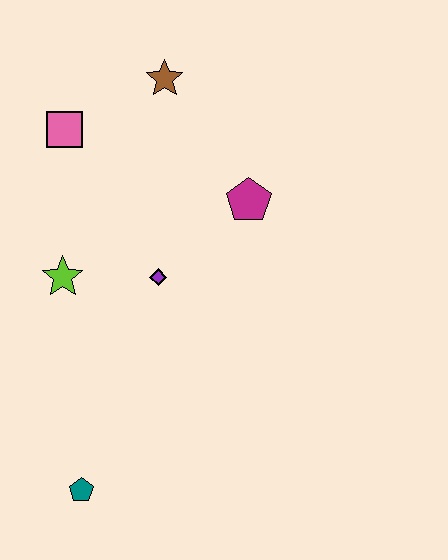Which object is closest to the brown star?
The pink square is closest to the brown star.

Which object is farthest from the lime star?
The brown star is farthest from the lime star.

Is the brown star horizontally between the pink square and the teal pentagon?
No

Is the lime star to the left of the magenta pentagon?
Yes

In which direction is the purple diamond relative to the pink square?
The purple diamond is below the pink square.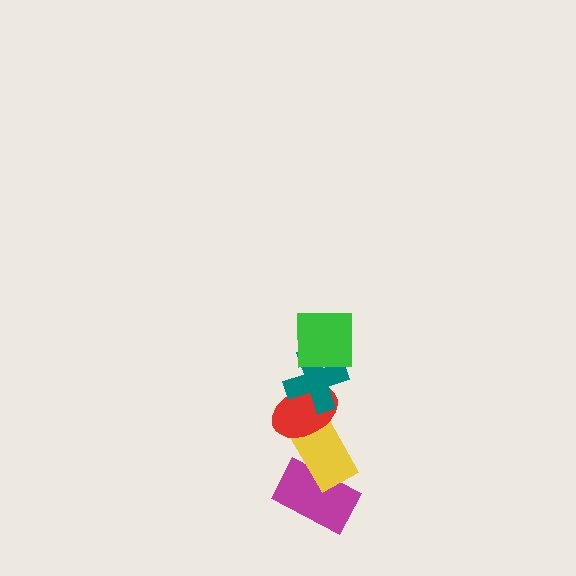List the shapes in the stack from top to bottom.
From top to bottom: the green square, the teal cross, the red ellipse, the yellow rectangle, the magenta rectangle.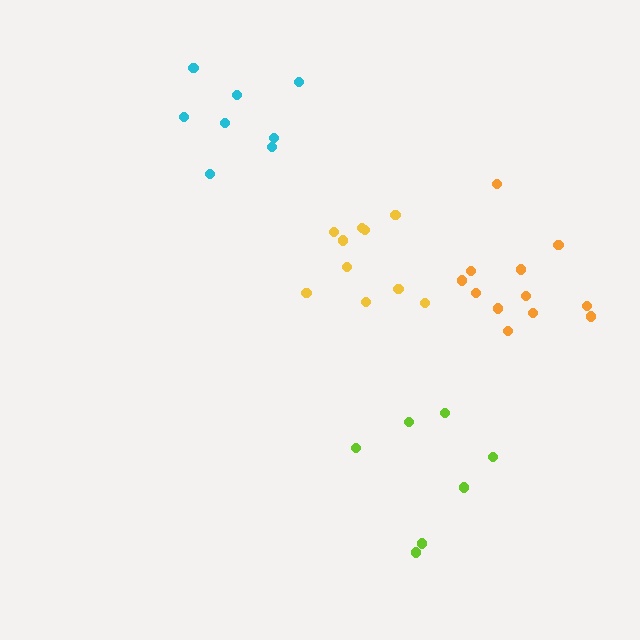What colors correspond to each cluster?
The clusters are colored: yellow, lime, orange, cyan.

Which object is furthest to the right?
The orange cluster is rightmost.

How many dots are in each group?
Group 1: 10 dots, Group 2: 7 dots, Group 3: 12 dots, Group 4: 8 dots (37 total).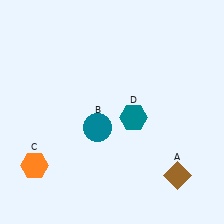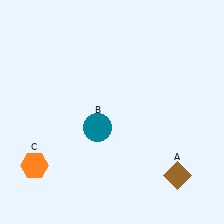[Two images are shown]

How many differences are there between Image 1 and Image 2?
There is 1 difference between the two images.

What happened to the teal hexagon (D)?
The teal hexagon (D) was removed in Image 2. It was in the bottom-right area of Image 1.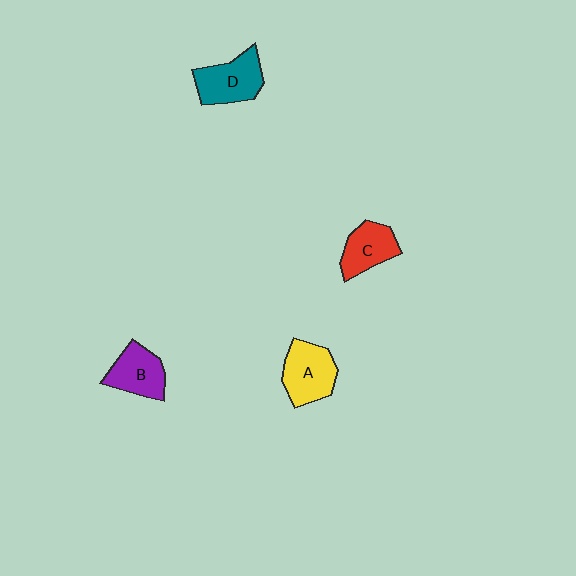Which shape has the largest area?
Shape A (yellow).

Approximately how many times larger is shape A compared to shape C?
Approximately 1.2 times.